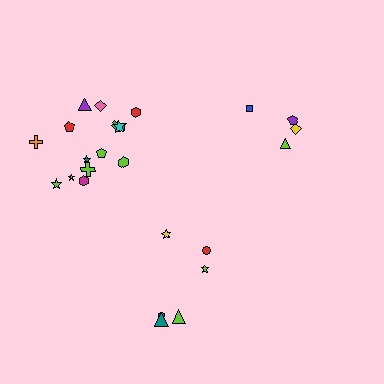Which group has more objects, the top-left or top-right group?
The top-left group.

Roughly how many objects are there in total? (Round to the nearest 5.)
Roughly 25 objects in total.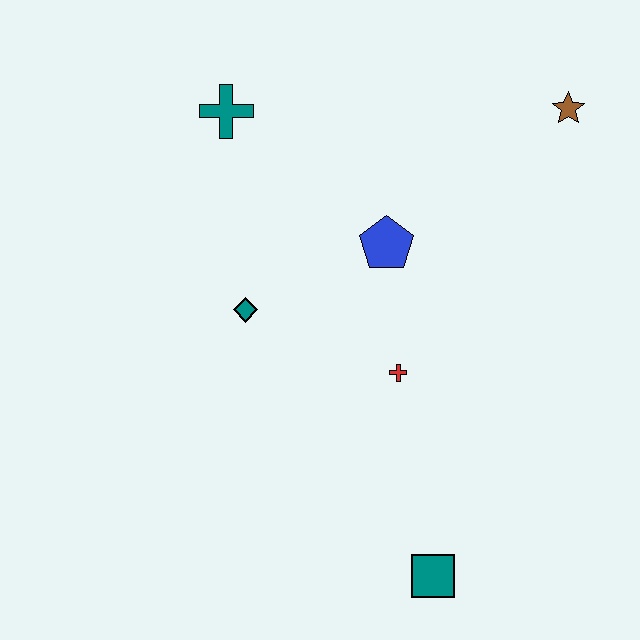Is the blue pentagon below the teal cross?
Yes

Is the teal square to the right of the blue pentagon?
Yes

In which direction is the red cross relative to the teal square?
The red cross is above the teal square.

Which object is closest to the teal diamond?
The blue pentagon is closest to the teal diamond.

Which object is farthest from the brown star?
The teal square is farthest from the brown star.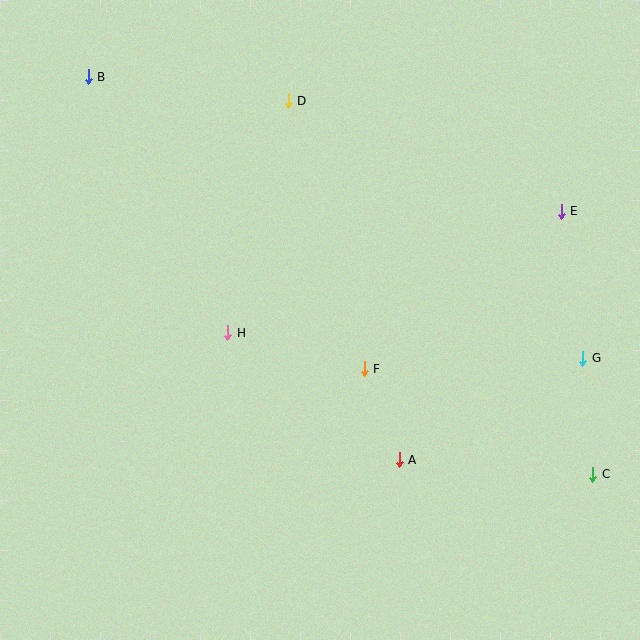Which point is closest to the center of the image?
Point F at (364, 369) is closest to the center.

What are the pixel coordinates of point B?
Point B is at (88, 77).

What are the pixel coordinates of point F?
Point F is at (364, 369).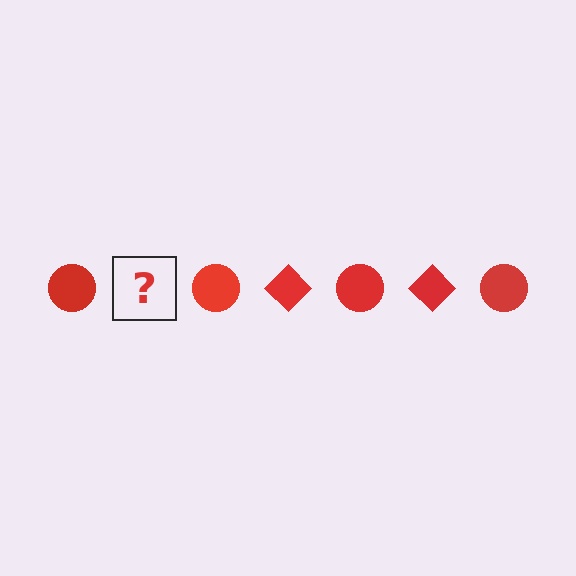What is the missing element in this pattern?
The missing element is a red diamond.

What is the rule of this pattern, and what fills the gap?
The rule is that the pattern cycles through circle, diamond shapes in red. The gap should be filled with a red diamond.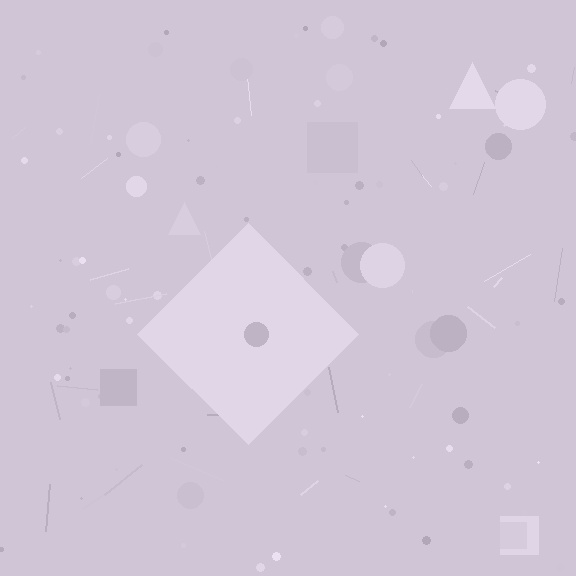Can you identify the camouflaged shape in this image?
The camouflaged shape is a diamond.